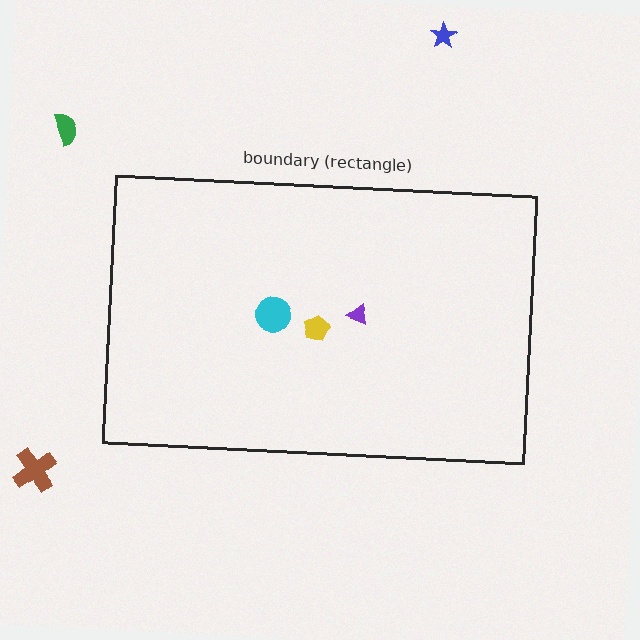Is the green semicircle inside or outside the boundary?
Outside.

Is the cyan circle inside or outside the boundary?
Inside.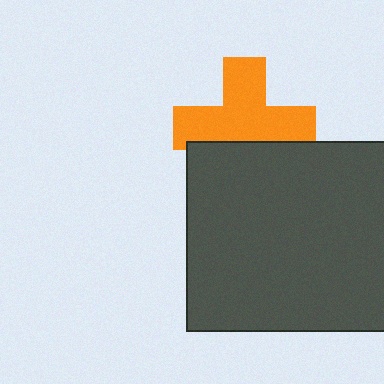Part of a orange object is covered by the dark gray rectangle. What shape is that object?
It is a cross.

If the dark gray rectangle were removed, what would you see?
You would see the complete orange cross.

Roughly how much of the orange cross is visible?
Most of it is visible (roughly 70%).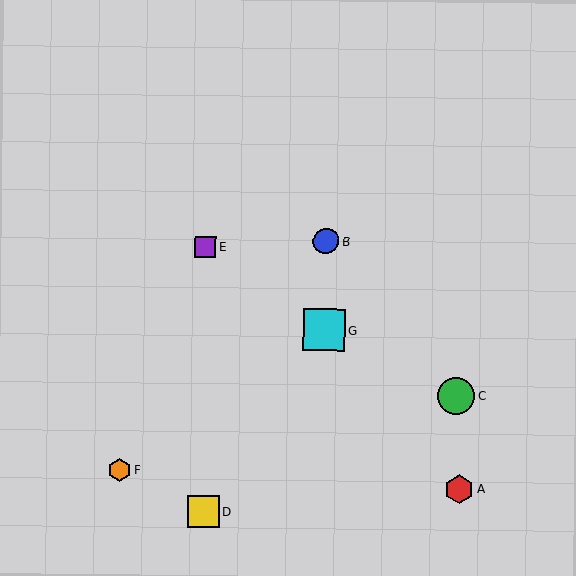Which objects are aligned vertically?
Objects D, E are aligned vertically.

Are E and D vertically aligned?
Yes, both are at x≈206.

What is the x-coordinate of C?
Object C is at x≈456.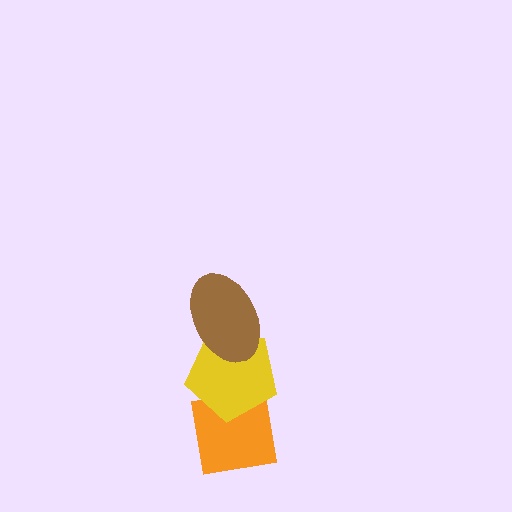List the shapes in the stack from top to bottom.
From top to bottom: the brown ellipse, the yellow pentagon, the orange square.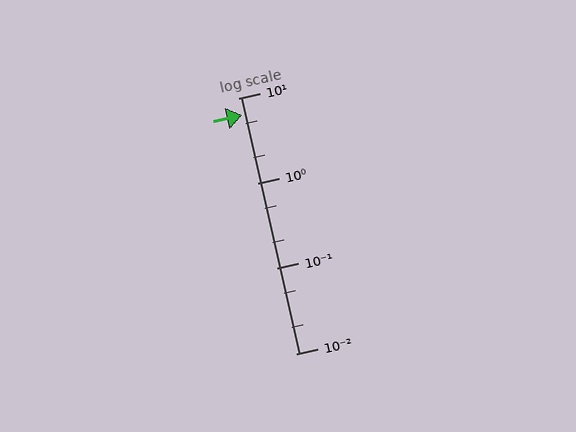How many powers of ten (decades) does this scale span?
The scale spans 3 decades, from 0.01 to 10.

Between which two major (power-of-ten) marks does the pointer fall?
The pointer is between 1 and 10.